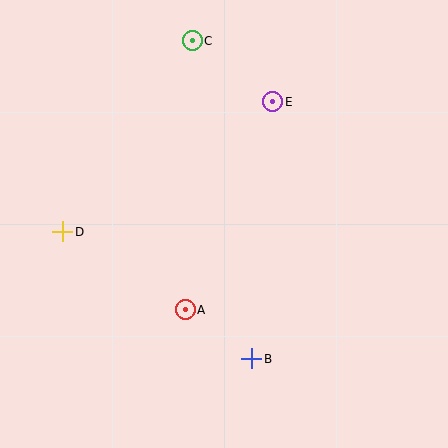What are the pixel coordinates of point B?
Point B is at (252, 359).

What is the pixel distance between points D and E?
The distance between D and E is 247 pixels.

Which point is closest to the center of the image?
Point A at (185, 310) is closest to the center.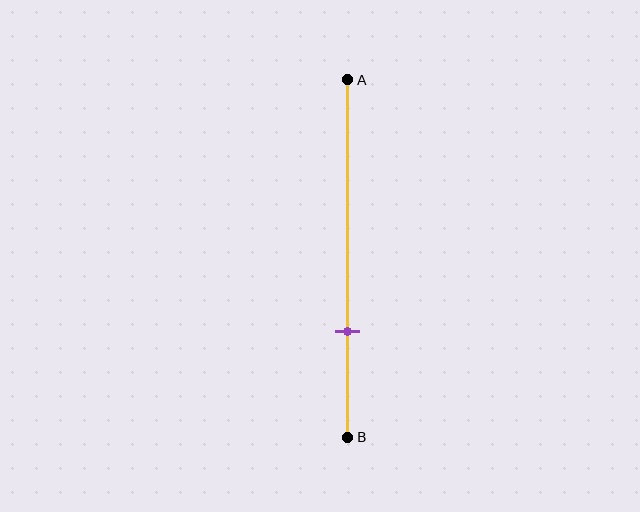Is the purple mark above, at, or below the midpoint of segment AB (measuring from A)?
The purple mark is below the midpoint of segment AB.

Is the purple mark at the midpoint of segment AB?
No, the mark is at about 70% from A, not at the 50% midpoint.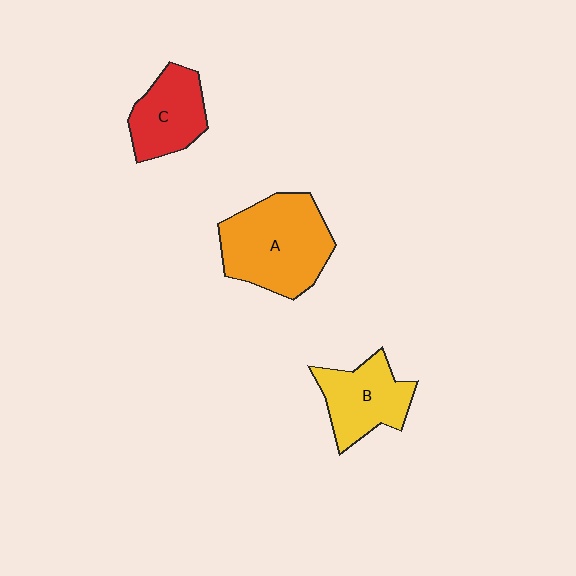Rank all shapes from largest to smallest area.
From largest to smallest: A (orange), B (yellow), C (red).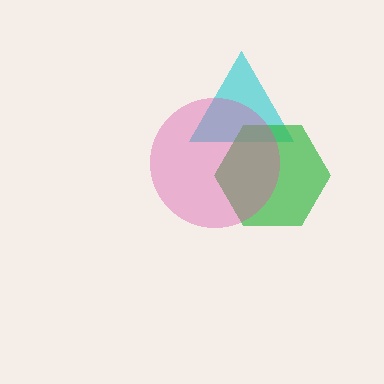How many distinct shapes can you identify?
There are 3 distinct shapes: a cyan triangle, a green hexagon, a pink circle.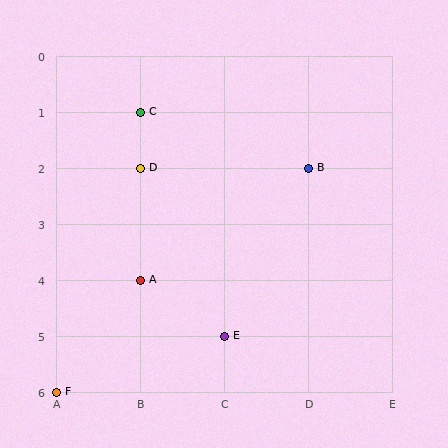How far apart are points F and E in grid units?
Points F and E are 2 columns and 1 row apart (about 2.2 grid units diagonally).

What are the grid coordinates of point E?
Point E is at grid coordinates (C, 5).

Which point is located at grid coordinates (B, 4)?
Point A is at (B, 4).